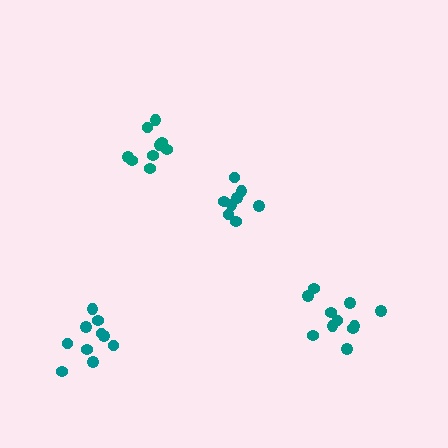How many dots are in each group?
Group 1: 10 dots, Group 2: 8 dots, Group 3: 9 dots, Group 4: 11 dots (38 total).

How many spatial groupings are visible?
There are 4 spatial groupings.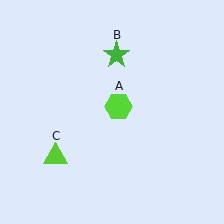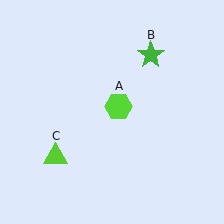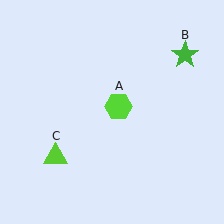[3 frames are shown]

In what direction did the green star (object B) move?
The green star (object B) moved right.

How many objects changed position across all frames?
1 object changed position: green star (object B).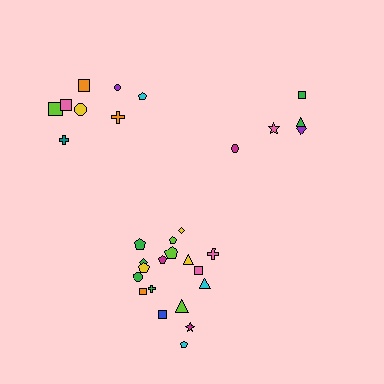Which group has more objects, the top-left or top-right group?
The top-left group.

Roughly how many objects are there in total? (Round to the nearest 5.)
Roughly 30 objects in total.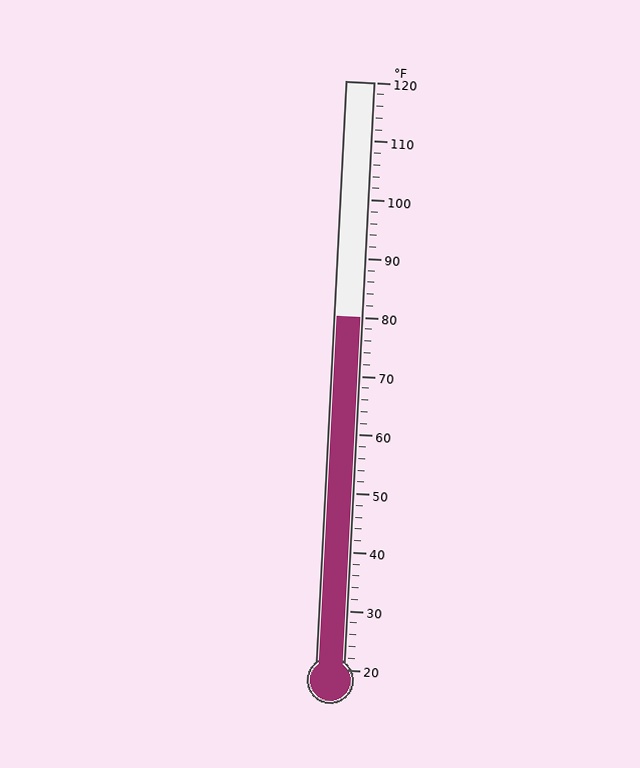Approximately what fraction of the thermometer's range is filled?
The thermometer is filled to approximately 60% of its range.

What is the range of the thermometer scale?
The thermometer scale ranges from 20°F to 120°F.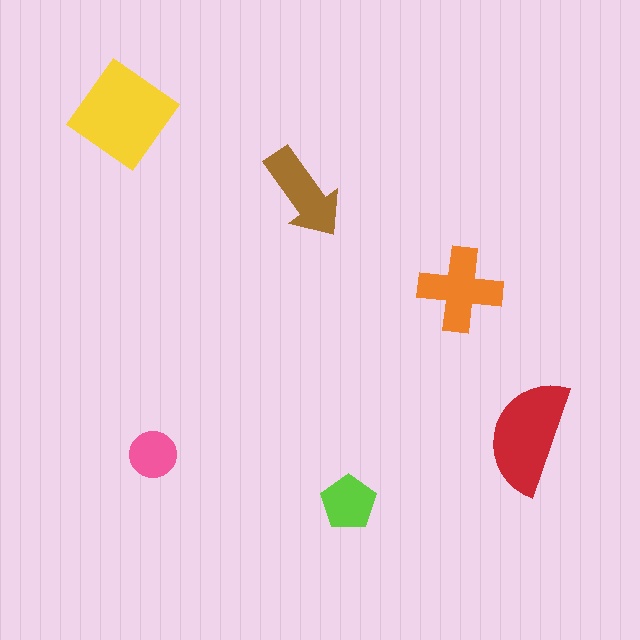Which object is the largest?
The yellow diamond.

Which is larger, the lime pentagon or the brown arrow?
The brown arrow.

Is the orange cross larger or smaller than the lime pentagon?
Larger.